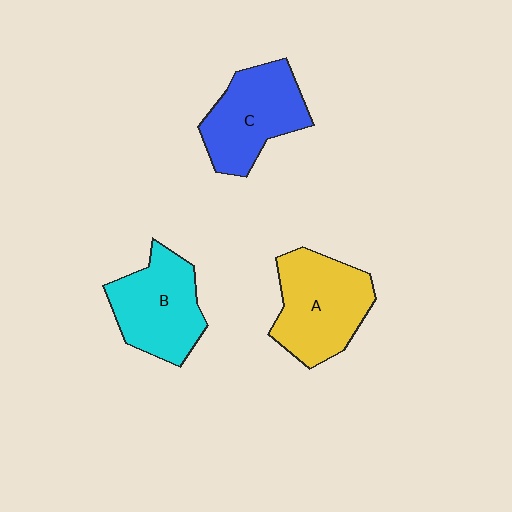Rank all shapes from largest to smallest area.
From largest to smallest: A (yellow), C (blue), B (cyan).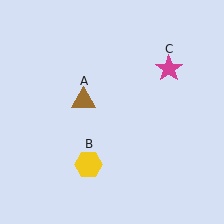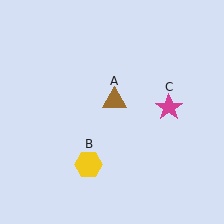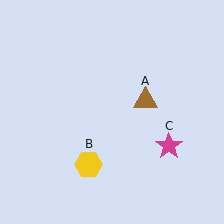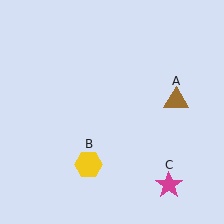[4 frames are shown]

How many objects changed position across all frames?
2 objects changed position: brown triangle (object A), magenta star (object C).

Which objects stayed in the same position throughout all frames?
Yellow hexagon (object B) remained stationary.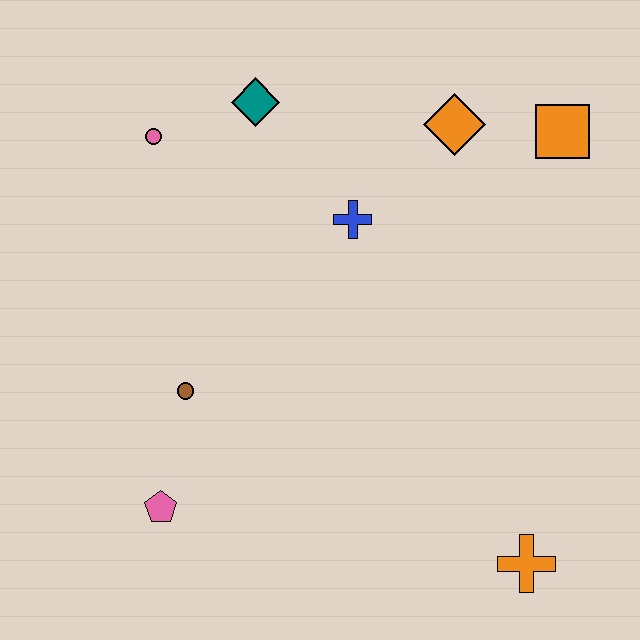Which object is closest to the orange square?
The orange diamond is closest to the orange square.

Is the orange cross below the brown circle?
Yes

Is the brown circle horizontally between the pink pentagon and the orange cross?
Yes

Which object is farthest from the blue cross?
The orange cross is farthest from the blue cross.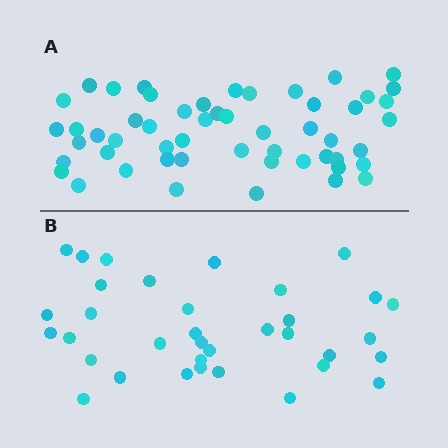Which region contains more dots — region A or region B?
Region A (the top region) has more dots.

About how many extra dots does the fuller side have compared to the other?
Region A has approximately 20 more dots than region B.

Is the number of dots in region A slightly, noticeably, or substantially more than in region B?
Region A has substantially more. The ratio is roughly 1.5 to 1.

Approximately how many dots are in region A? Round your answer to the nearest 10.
About 50 dots. (The exact count is 53, which rounds to 50.)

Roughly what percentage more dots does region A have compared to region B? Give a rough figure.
About 50% more.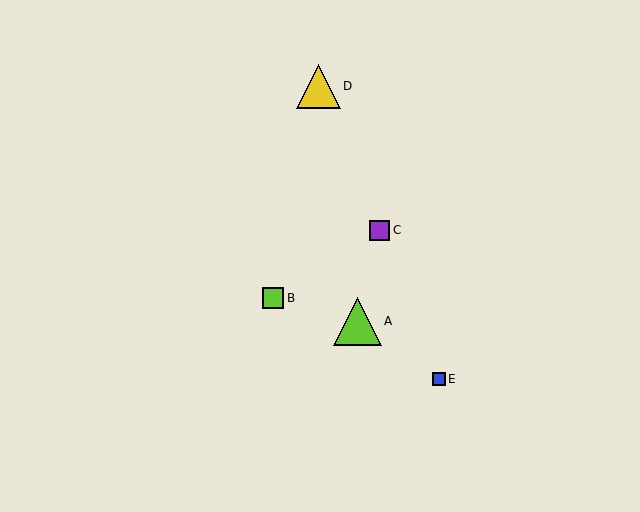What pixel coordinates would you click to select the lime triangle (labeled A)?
Click at (357, 321) to select the lime triangle A.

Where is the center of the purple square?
The center of the purple square is at (380, 230).